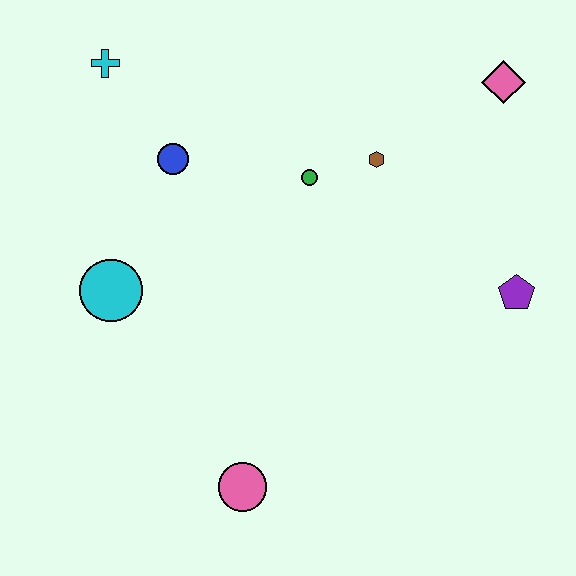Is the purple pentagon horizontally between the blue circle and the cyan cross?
No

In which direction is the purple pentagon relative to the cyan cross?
The purple pentagon is to the right of the cyan cross.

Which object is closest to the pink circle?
The cyan circle is closest to the pink circle.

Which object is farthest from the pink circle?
The pink diamond is farthest from the pink circle.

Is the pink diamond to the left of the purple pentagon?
Yes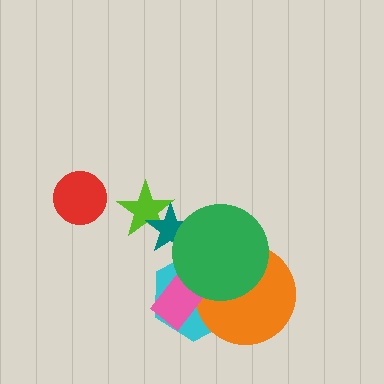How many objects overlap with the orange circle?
3 objects overlap with the orange circle.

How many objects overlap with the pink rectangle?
3 objects overlap with the pink rectangle.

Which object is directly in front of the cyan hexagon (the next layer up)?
The orange circle is directly in front of the cyan hexagon.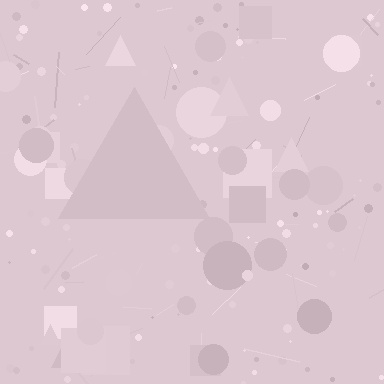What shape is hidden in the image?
A triangle is hidden in the image.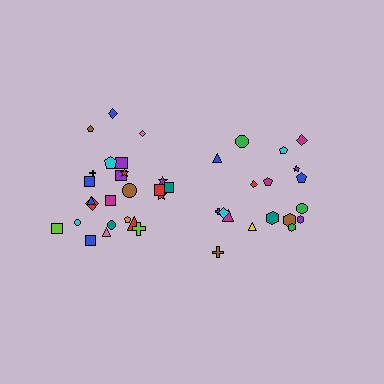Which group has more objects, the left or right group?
The left group.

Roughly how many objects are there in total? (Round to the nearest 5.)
Roughly 45 objects in total.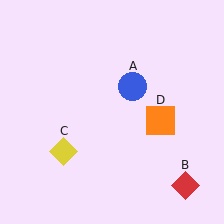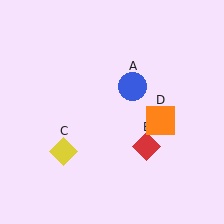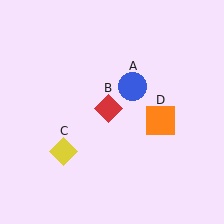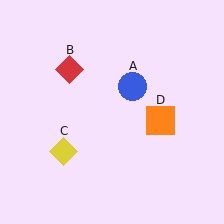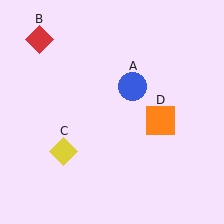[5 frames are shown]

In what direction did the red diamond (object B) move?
The red diamond (object B) moved up and to the left.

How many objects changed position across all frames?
1 object changed position: red diamond (object B).